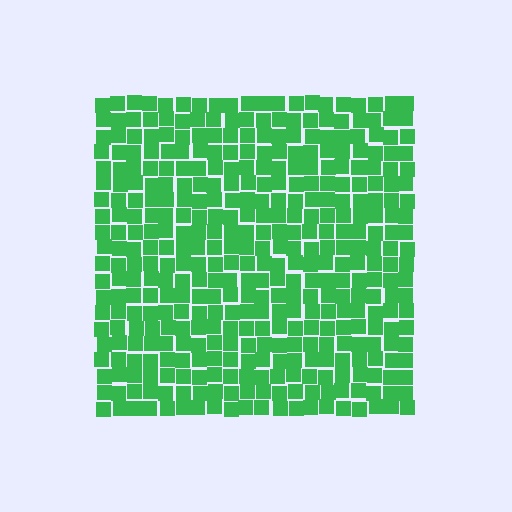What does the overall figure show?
The overall figure shows a square.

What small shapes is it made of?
It is made of small squares.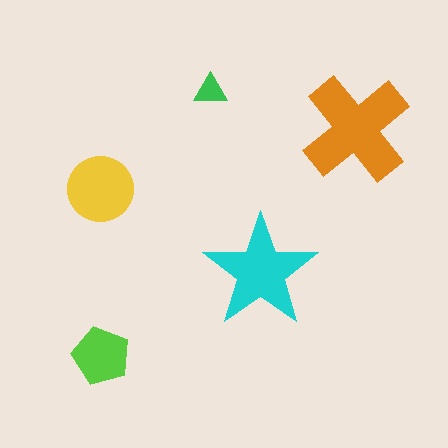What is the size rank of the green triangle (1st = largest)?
5th.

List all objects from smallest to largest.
The green triangle, the lime pentagon, the yellow circle, the cyan star, the orange cross.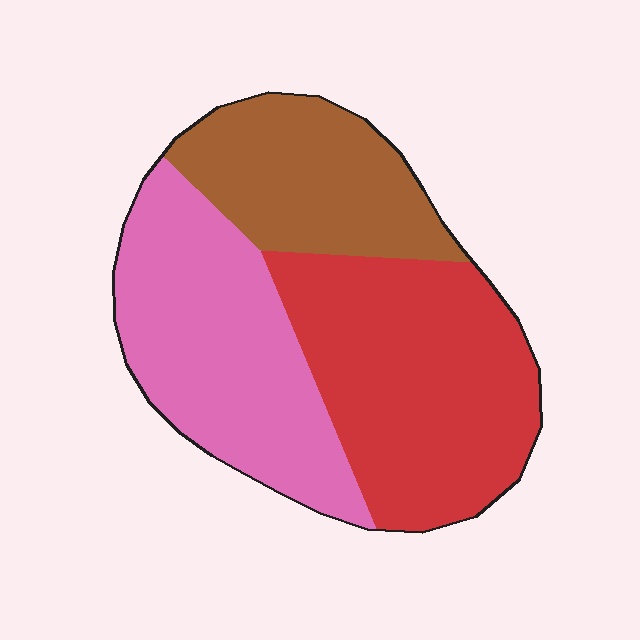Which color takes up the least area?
Brown, at roughly 25%.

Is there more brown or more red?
Red.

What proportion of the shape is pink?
Pink takes up between a third and a half of the shape.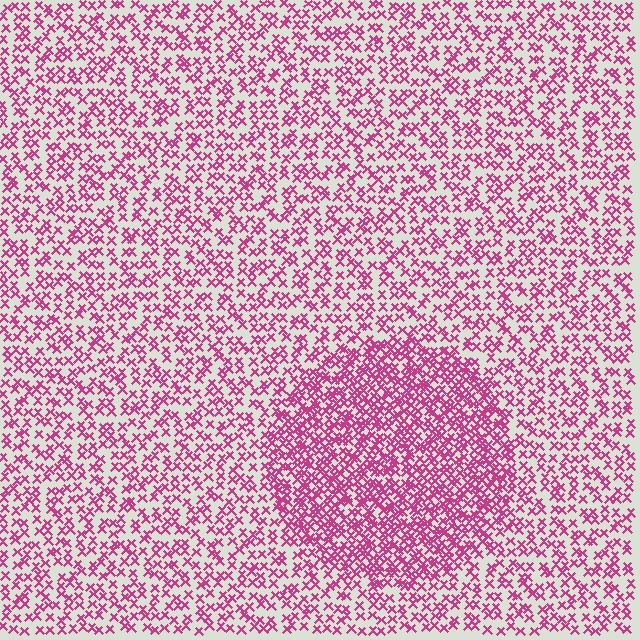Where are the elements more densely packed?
The elements are more densely packed inside the circle boundary.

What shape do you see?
I see a circle.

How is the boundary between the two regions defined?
The boundary is defined by a change in element density (approximately 1.9x ratio). All elements are the same color, size, and shape.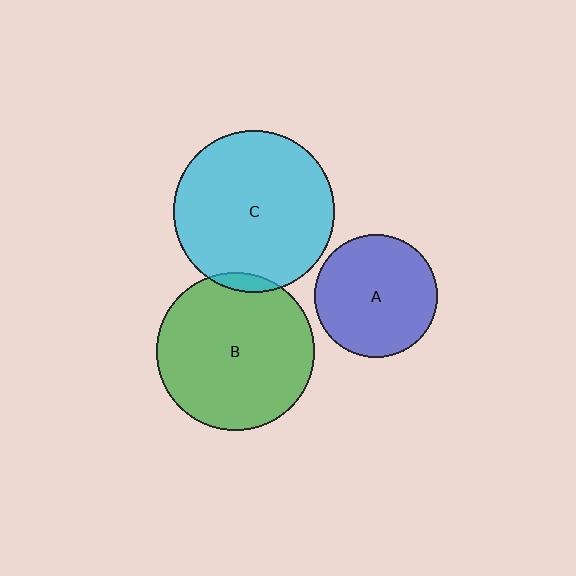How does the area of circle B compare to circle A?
Approximately 1.6 times.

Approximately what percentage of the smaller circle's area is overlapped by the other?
Approximately 5%.